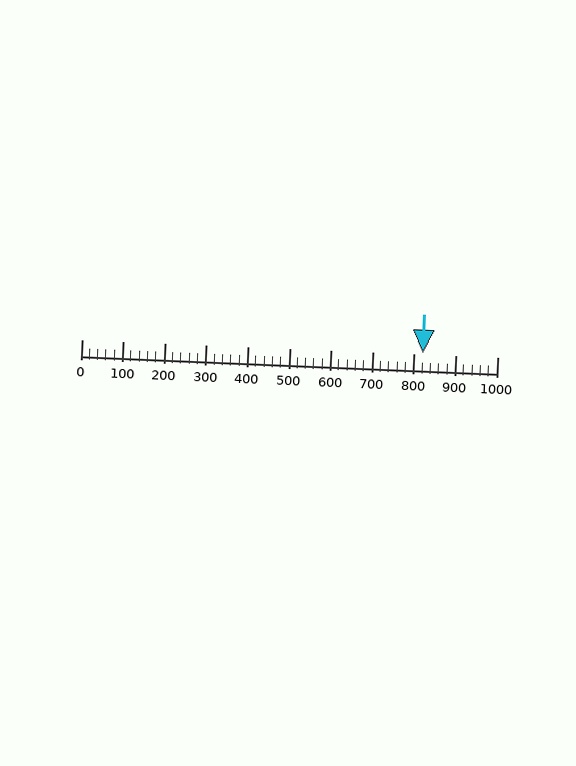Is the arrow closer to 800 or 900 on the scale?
The arrow is closer to 800.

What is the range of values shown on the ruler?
The ruler shows values from 0 to 1000.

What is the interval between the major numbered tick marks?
The major tick marks are spaced 100 units apart.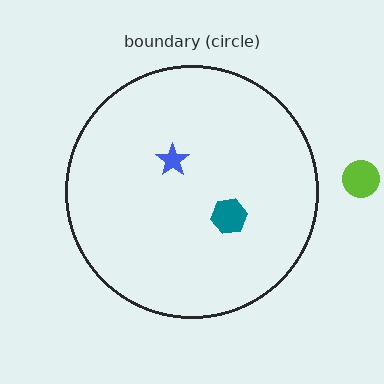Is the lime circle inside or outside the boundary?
Outside.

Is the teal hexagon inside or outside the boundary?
Inside.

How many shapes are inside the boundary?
2 inside, 1 outside.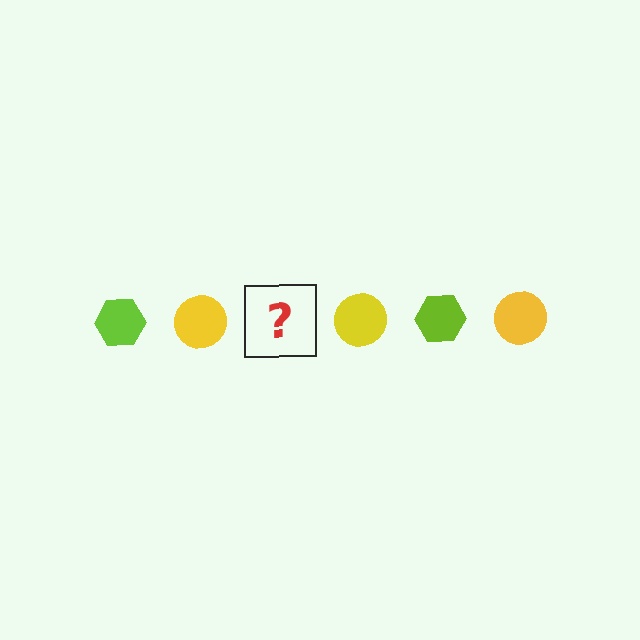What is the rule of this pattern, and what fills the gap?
The rule is that the pattern alternates between lime hexagon and yellow circle. The gap should be filled with a lime hexagon.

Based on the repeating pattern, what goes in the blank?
The blank should be a lime hexagon.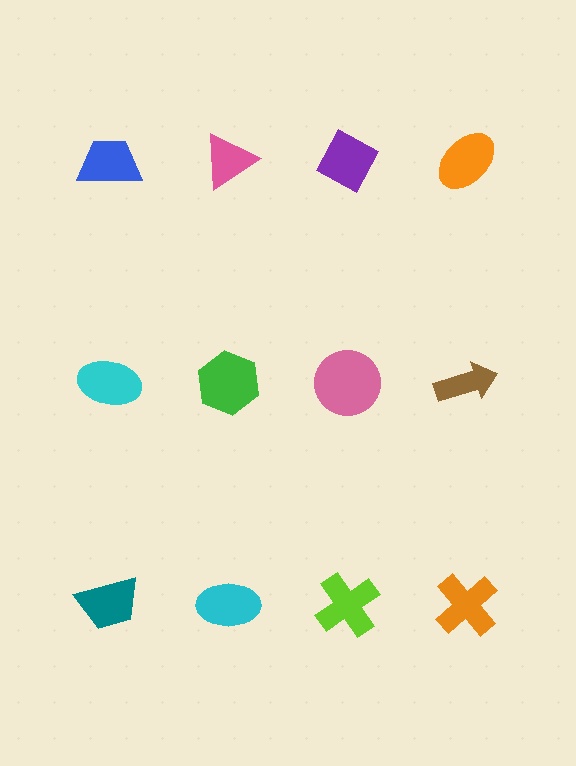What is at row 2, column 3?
A pink circle.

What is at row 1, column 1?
A blue trapezoid.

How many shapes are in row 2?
4 shapes.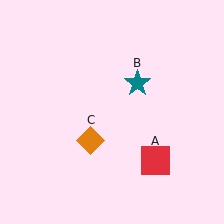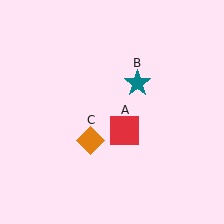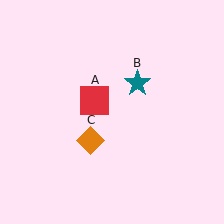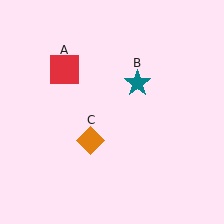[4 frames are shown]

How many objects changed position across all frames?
1 object changed position: red square (object A).